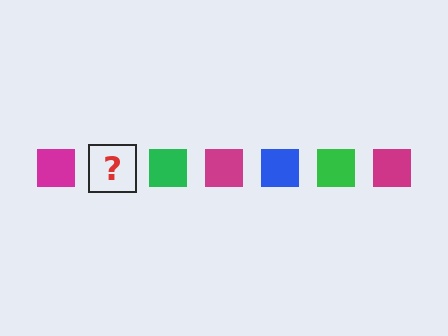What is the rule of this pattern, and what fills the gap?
The rule is that the pattern cycles through magenta, blue, green squares. The gap should be filled with a blue square.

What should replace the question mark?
The question mark should be replaced with a blue square.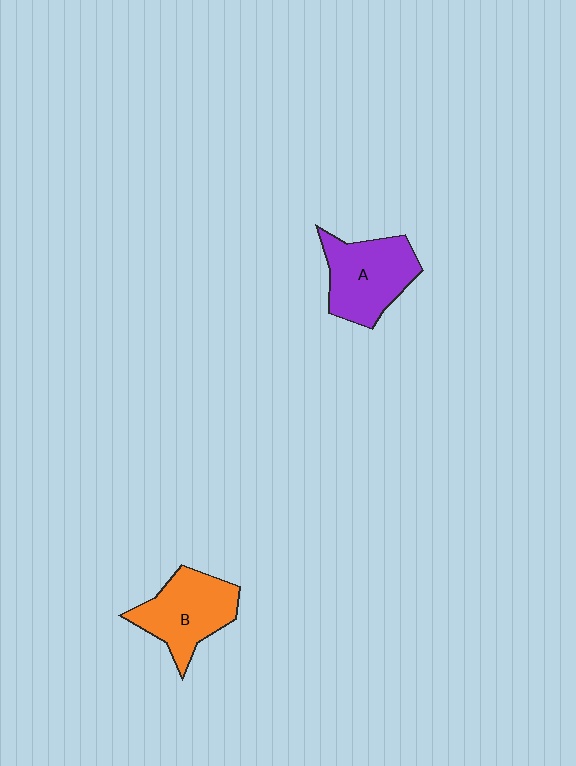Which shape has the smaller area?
Shape B (orange).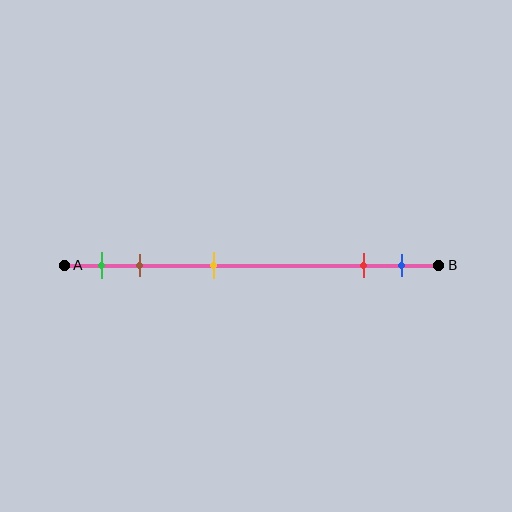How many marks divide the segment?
There are 5 marks dividing the segment.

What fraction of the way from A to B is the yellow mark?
The yellow mark is approximately 40% (0.4) of the way from A to B.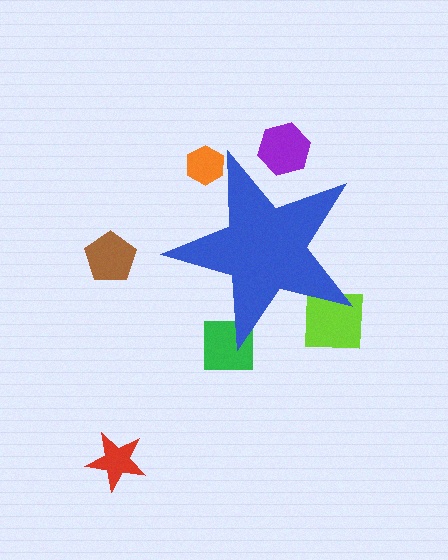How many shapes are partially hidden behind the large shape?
4 shapes are partially hidden.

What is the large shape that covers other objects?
A blue star.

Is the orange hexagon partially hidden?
Yes, the orange hexagon is partially hidden behind the blue star.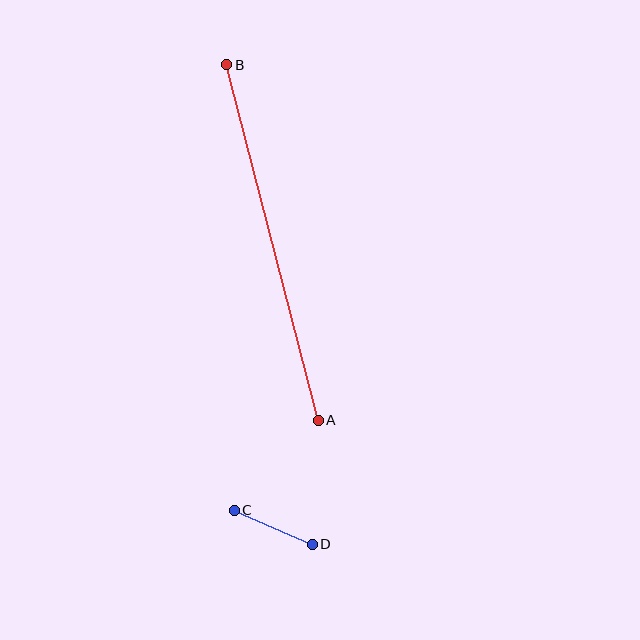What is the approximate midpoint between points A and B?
The midpoint is at approximately (272, 242) pixels.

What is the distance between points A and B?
The distance is approximately 367 pixels.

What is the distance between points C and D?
The distance is approximately 85 pixels.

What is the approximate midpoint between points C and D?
The midpoint is at approximately (273, 527) pixels.